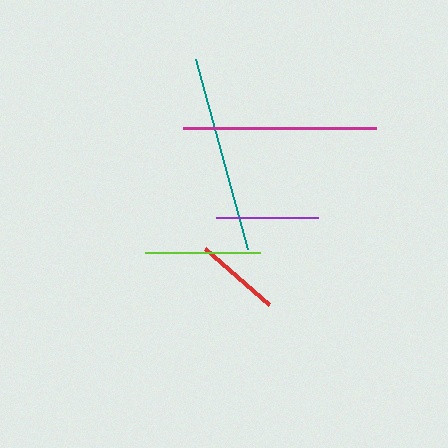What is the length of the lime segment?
The lime segment is approximately 114 pixels long.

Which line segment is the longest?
The teal line is the longest at approximately 197 pixels.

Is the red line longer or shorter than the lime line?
The lime line is longer than the red line.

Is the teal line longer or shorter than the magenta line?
The teal line is longer than the magenta line.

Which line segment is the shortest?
The red line is the shortest at approximately 85 pixels.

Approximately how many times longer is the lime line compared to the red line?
The lime line is approximately 1.3 times the length of the red line.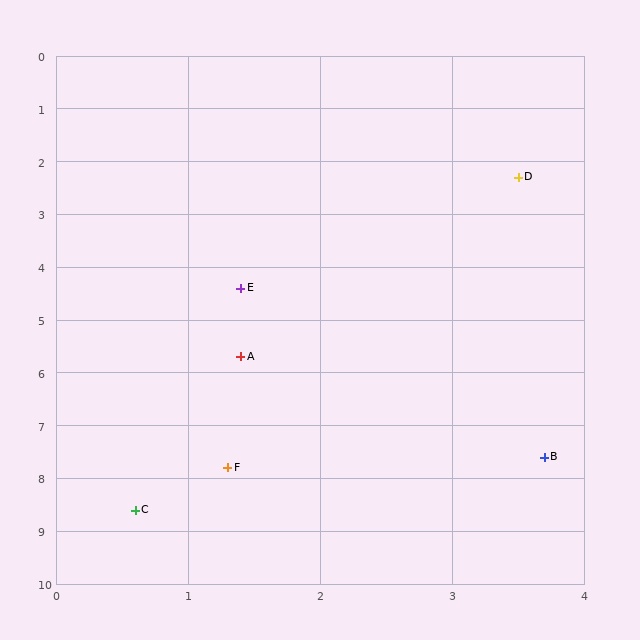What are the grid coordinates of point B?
Point B is at approximately (3.7, 7.6).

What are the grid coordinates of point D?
Point D is at approximately (3.5, 2.3).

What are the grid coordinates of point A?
Point A is at approximately (1.4, 5.7).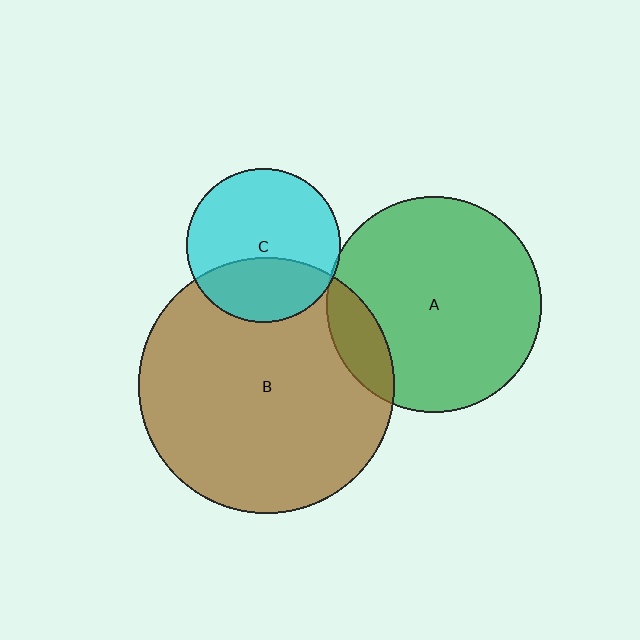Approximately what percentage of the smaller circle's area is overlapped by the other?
Approximately 15%.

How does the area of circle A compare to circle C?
Approximately 1.9 times.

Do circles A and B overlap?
Yes.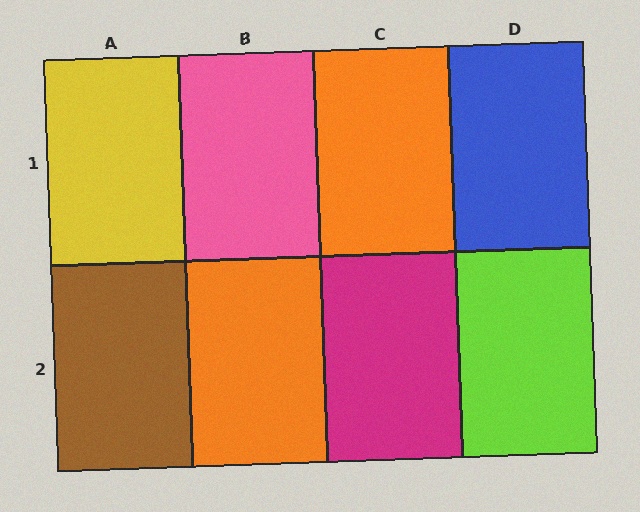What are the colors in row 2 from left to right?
Brown, orange, magenta, lime.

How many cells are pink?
1 cell is pink.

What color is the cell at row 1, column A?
Yellow.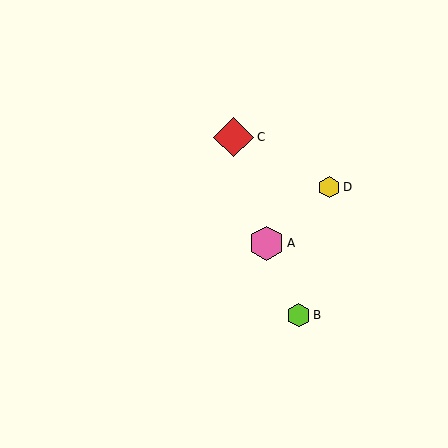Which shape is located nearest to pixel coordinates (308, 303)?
The lime hexagon (labeled B) at (299, 315) is nearest to that location.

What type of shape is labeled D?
Shape D is a yellow hexagon.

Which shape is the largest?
The red diamond (labeled C) is the largest.